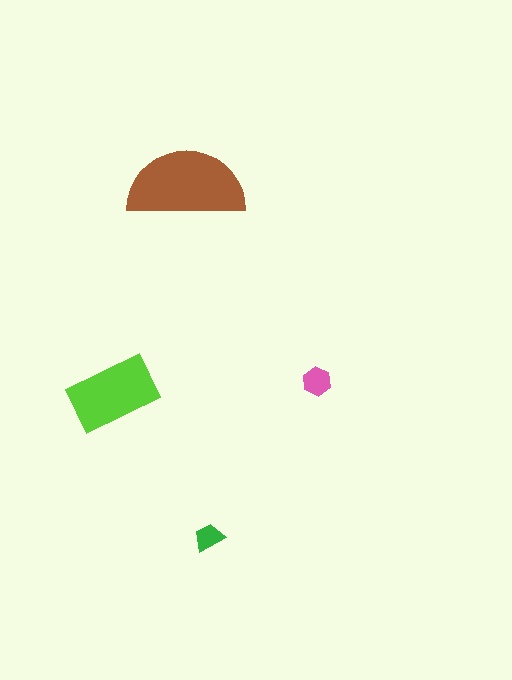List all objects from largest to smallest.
The brown semicircle, the lime rectangle, the pink hexagon, the green trapezoid.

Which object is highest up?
The brown semicircle is topmost.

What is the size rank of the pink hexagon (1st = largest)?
3rd.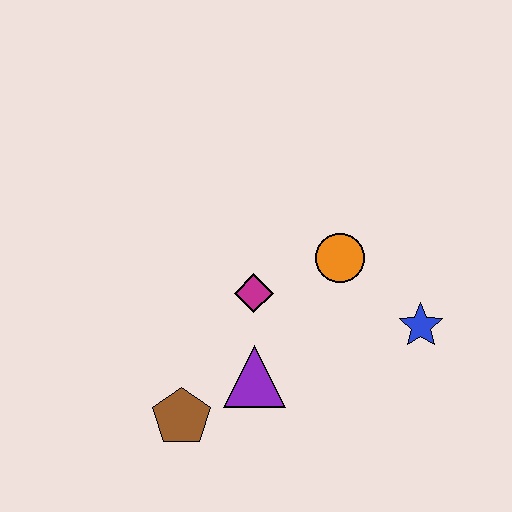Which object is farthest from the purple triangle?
The blue star is farthest from the purple triangle.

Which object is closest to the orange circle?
The magenta diamond is closest to the orange circle.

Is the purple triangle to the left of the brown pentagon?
No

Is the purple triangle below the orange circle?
Yes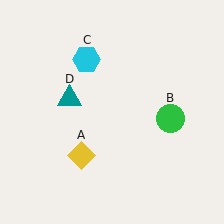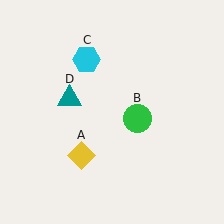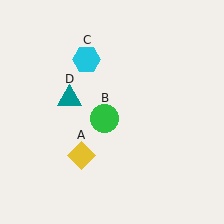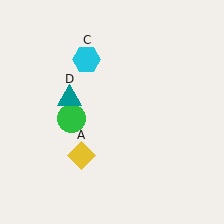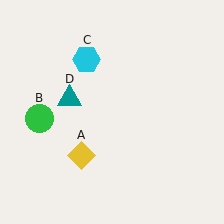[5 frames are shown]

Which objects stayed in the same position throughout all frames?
Yellow diamond (object A) and cyan hexagon (object C) and teal triangle (object D) remained stationary.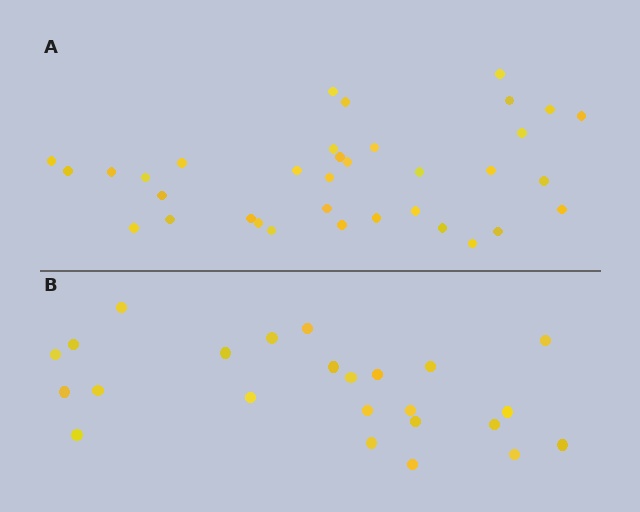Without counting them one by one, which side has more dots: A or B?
Region A (the top region) has more dots.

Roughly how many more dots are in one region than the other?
Region A has roughly 12 or so more dots than region B.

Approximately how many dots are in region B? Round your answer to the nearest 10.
About 20 dots. (The exact count is 24, which rounds to 20.)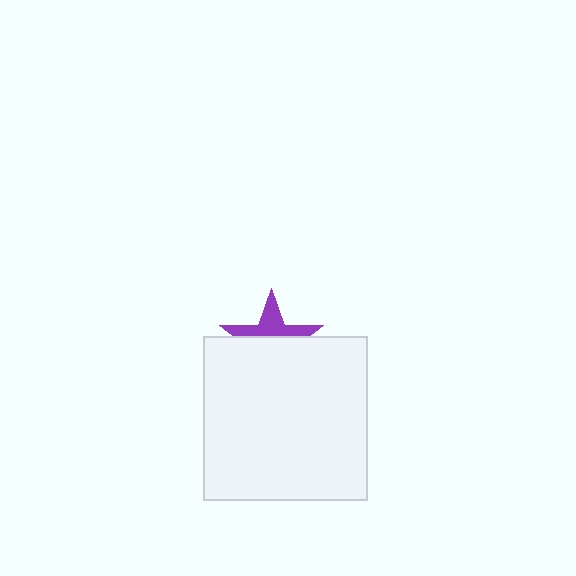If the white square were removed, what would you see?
You would see the complete purple star.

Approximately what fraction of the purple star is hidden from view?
Roughly 60% of the purple star is hidden behind the white square.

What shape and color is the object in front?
The object in front is a white square.